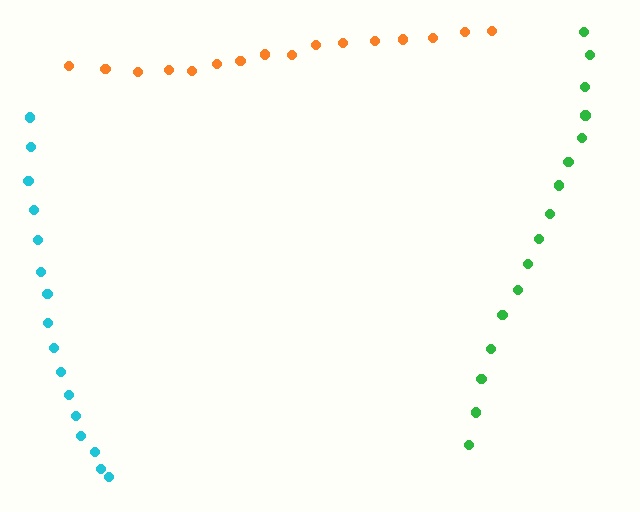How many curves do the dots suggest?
There are 3 distinct paths.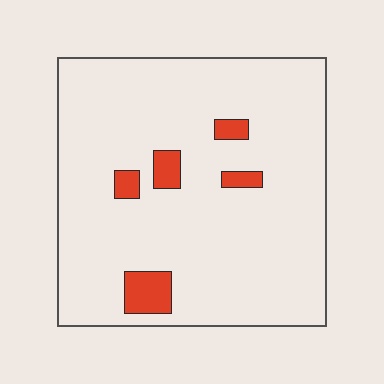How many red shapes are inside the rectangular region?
5.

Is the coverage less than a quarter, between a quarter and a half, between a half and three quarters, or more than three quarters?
Less than a quarter.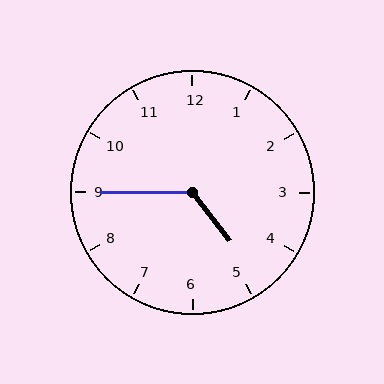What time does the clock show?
4:45.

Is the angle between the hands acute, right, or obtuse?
It is obtuse.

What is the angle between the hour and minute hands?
Approximately 128 degrees.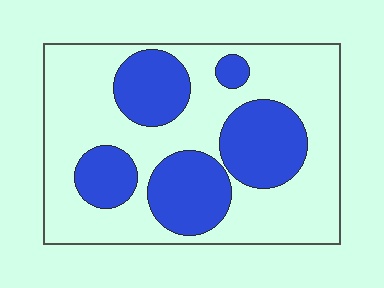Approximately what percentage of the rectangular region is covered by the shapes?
Approximately 35%.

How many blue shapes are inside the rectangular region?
5.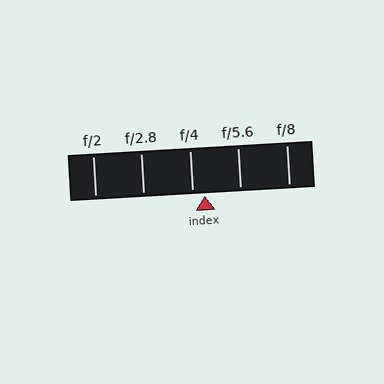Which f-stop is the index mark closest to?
The index mark is closest to f/4.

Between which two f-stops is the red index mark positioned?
The index mark is between f/4 and f/5.6.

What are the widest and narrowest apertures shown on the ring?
The widest aperture shown is f/2 and the narrowest is f/8.